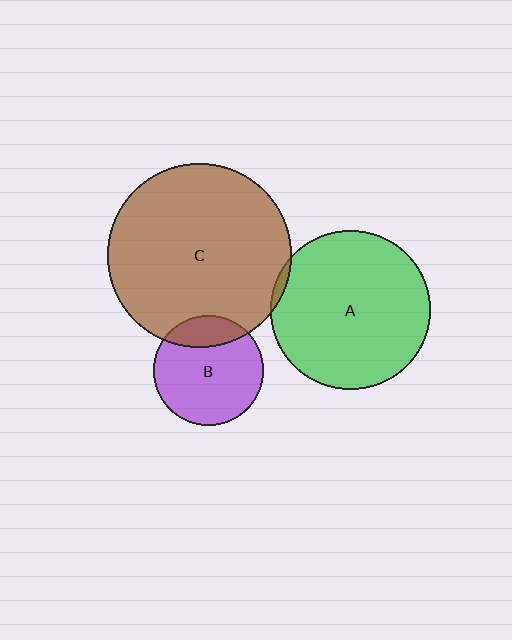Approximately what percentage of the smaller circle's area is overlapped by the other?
Approximately 5%.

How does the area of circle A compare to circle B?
Approximately 2.1 times.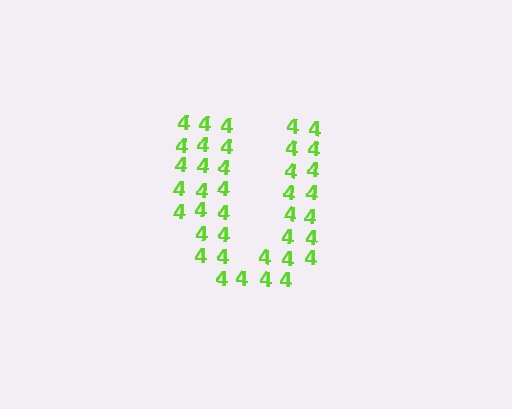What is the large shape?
The large shape is the letter U.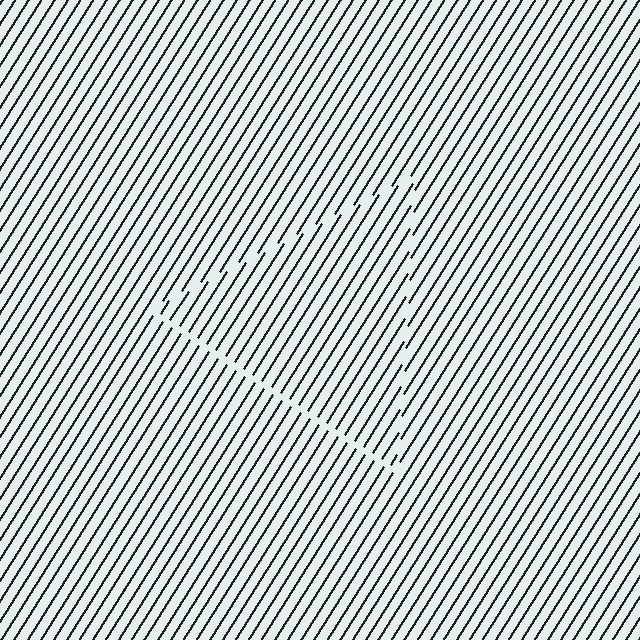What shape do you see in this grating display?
An illusory triangle. The interior of the shape contains the same grating, shifted by half a period — the contour is defined by the phase discontinuity where line-ends from the inner and outer gratings abut.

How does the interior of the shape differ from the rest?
The interior of the shape contains the same grating, shifted by half a period — the contour is defined by the phase discontinuity where line-ends from the inner and outer gratings abut.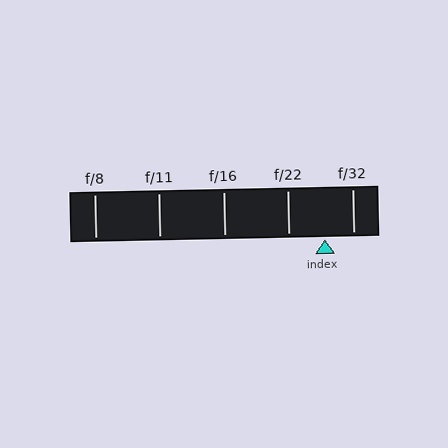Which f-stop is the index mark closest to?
The index mark is closest to f/32.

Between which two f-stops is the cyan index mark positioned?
The index mark is between f/22 and f/32.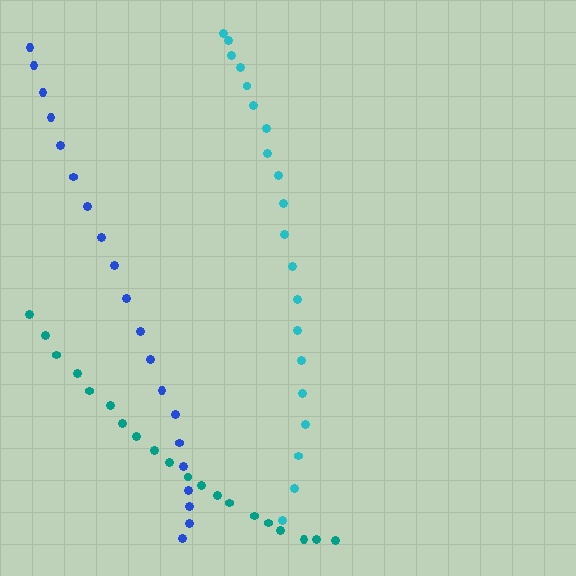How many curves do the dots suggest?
There are 3 distinct paths.